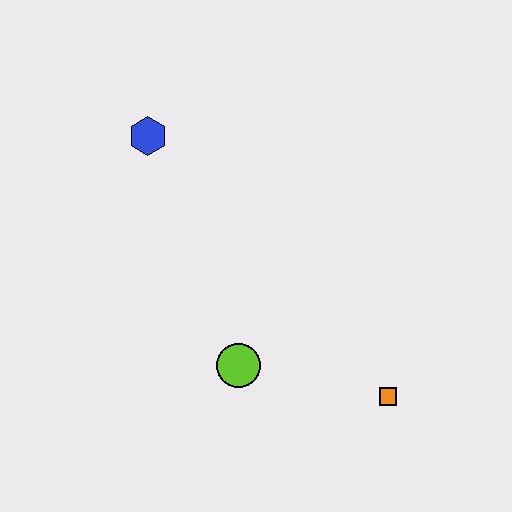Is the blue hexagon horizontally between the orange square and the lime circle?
No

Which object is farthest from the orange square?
The blue hexagon is farthest from the orange square.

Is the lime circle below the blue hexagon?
Yes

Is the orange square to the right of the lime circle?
Yes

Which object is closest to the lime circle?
The orange square is closest to the lime circle.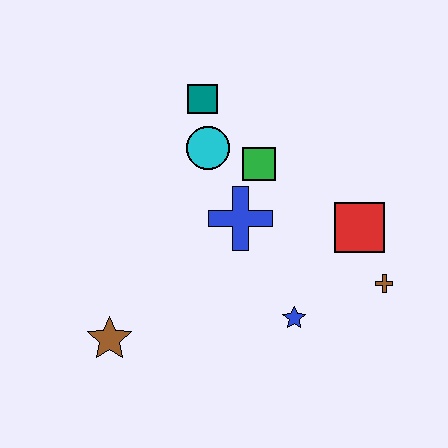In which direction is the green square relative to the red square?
The green square is to the left of the red square.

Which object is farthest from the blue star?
The teal square is farthest from the blue star.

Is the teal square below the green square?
No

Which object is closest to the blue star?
The brown cross is closest to the blue star.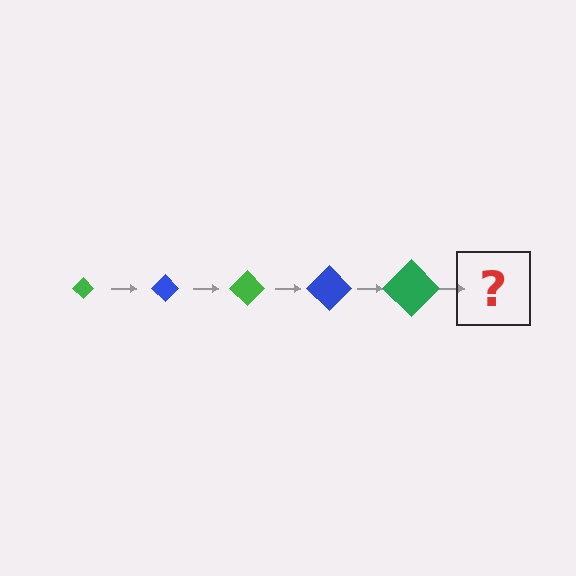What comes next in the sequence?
The next element should be a blue diamond, larger than the previous one.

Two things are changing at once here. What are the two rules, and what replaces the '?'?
The two rules are that the diamond grows larger each step and the color cycles through green and blue. The '?' should be a blue diamond, larger than the previous one.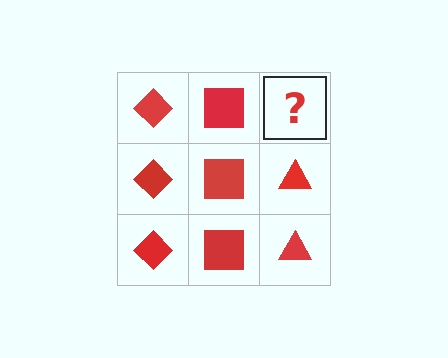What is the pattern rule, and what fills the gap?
The rule is that each column has a consistent shape. The gap should be filled with a red triangle.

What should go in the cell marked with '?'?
The missing cell should contain a red triangle.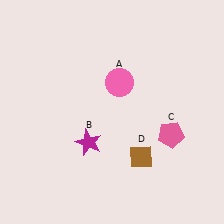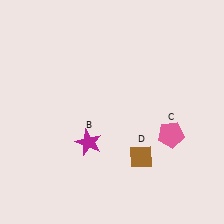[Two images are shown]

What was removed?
The pink circle (A) was removed in Image 2.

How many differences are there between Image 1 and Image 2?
There is 1 difference between the two images.